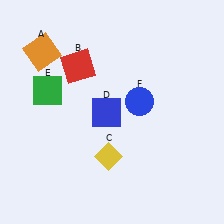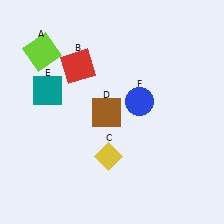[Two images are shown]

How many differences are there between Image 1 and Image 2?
There are 3 differences between the two images.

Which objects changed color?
A changed from orange to lime. D changed from blue to brown. E changed from green to teal.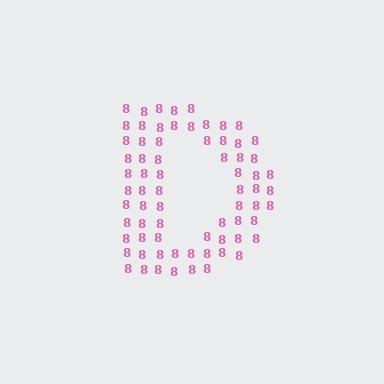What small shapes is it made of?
It is made of small digit 8's.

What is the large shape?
The large shape is the letter D.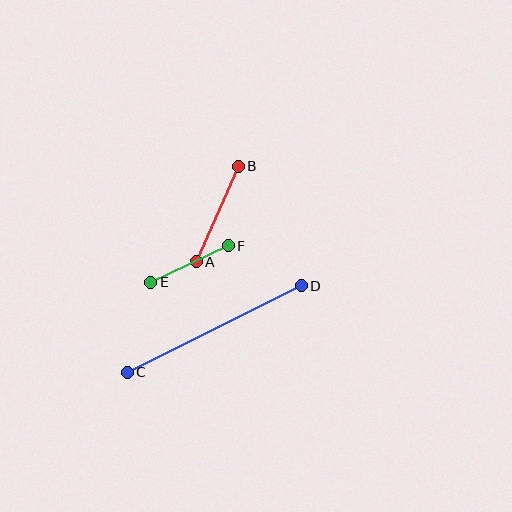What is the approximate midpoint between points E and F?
The midpoint is at approximately (189, 264) pixels.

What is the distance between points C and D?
The distance is approximately 195 pixels.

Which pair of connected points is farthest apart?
Points C and D are farthest apart.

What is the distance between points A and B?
The distance is approximately 104 pixels.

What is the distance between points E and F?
The distance is approximately 86 pixels.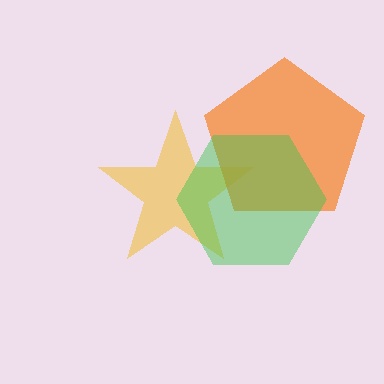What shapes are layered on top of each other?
The layered shapes are: a yellow star, an orange pentagon, a green hexagon.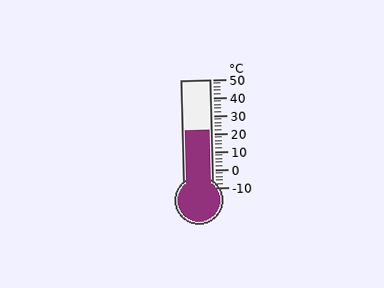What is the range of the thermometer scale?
The thermometer scale ranges from -10°C to 50°C.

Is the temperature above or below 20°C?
The temperature is above 20°C.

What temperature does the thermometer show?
The thermometer shows approximately 22°C.